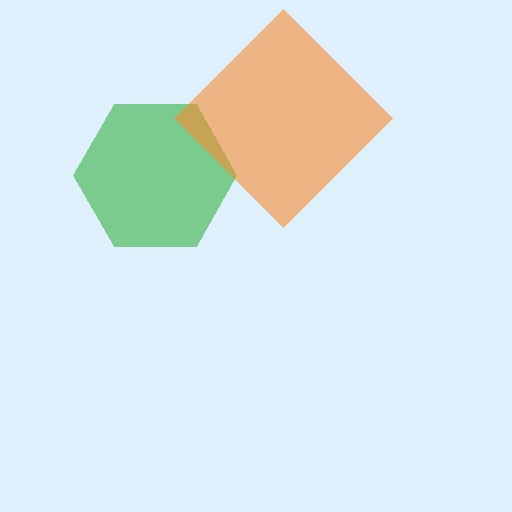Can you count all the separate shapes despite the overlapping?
Yes, there are 2 separate shapes.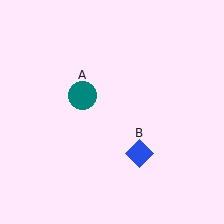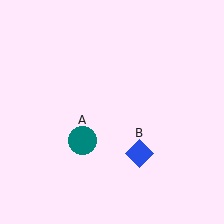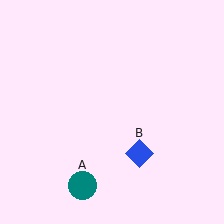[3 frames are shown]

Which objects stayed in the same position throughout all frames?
Blue diamond (object B) remained stationary.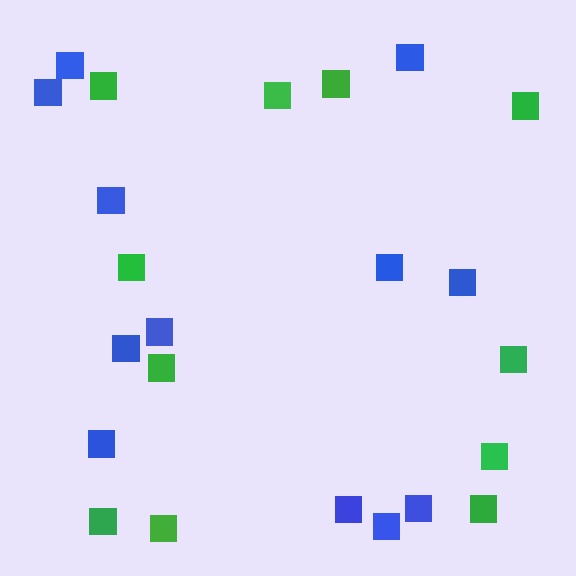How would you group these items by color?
There are 2 groups: one group of blue squares (12) and one group of green squares (11).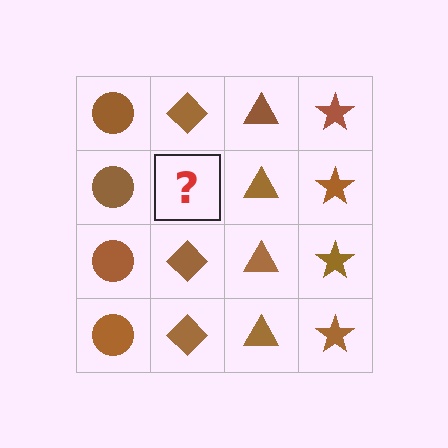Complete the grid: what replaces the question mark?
The question mark should be replaced with a brown diamond.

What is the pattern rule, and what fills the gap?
The rule is that each column has a consistent shape. The gap should be filled with a brown diamond.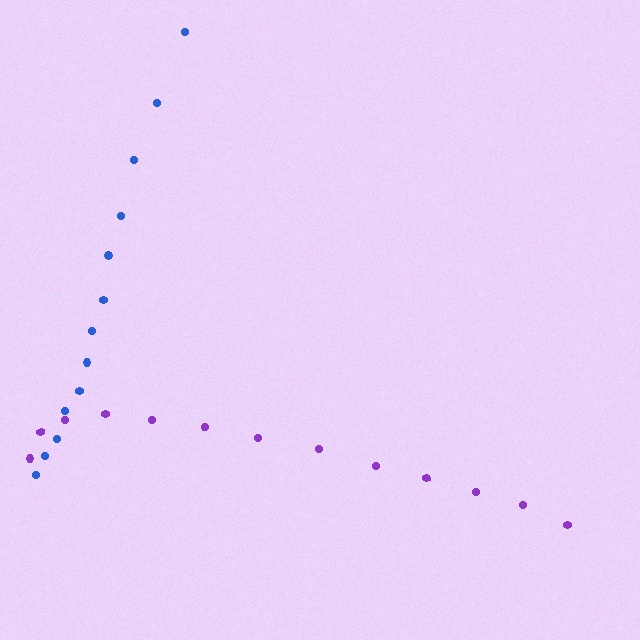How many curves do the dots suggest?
There are 2 distinct paths.